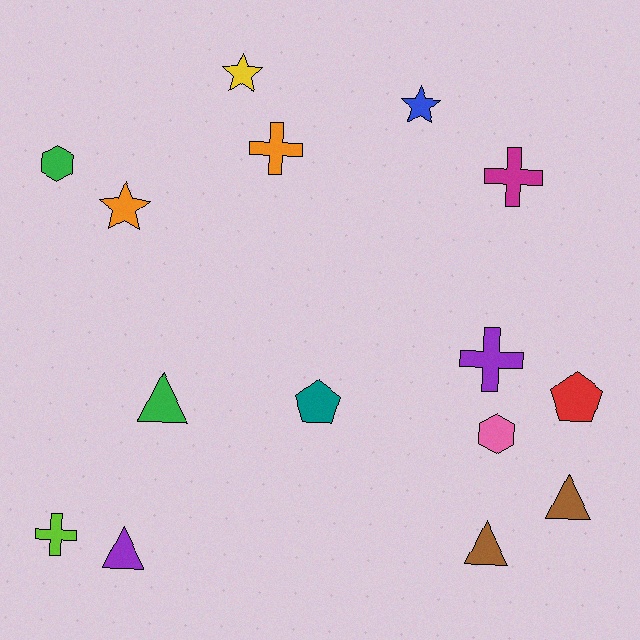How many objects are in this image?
There are 15 objects.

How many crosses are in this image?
There are 4 crosses.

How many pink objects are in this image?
There is 1 pink object.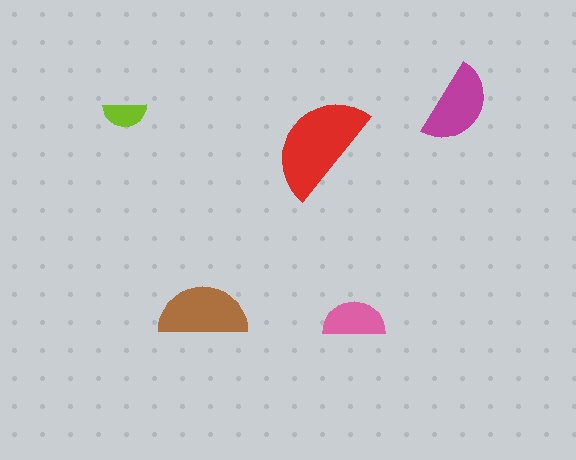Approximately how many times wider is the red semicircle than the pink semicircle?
About 1.5 times wider.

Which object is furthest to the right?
The magenta semicircle is rightmost.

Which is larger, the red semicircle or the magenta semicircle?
The red one.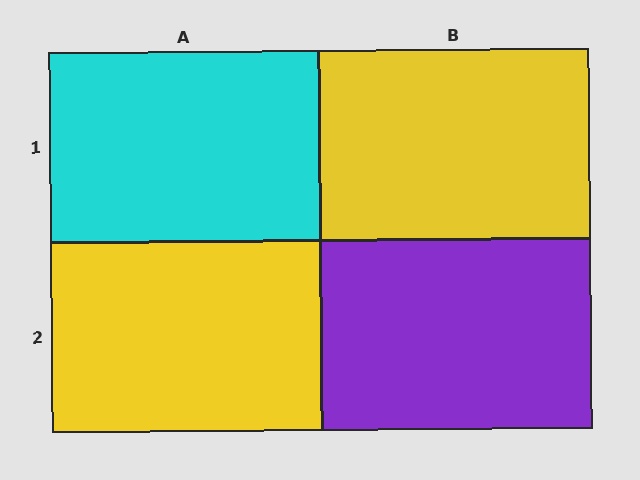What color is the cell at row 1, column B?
Yellow.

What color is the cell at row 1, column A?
Cyan.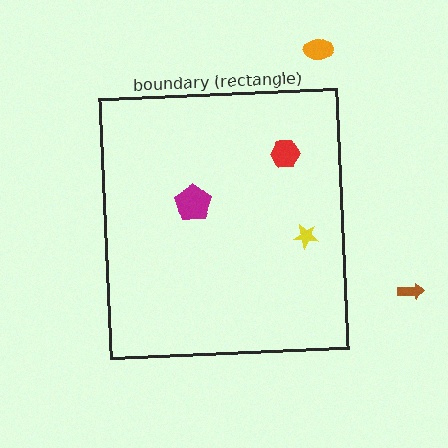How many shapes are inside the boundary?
3 inside, 2 outside.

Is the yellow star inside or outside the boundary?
Inside.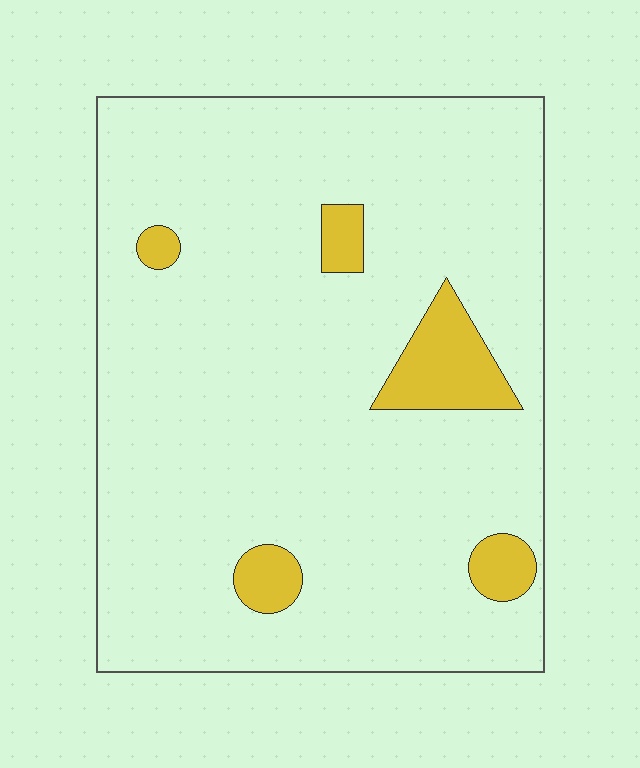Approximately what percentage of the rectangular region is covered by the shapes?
Approximately 10%.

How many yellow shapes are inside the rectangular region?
5.